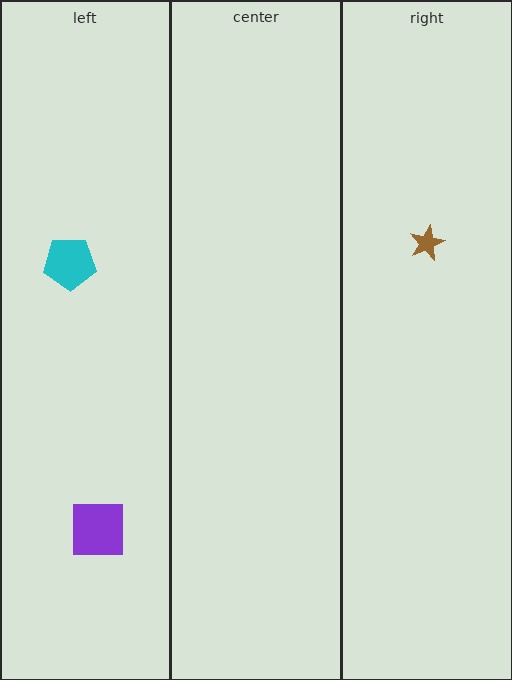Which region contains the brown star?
The right region.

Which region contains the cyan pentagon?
The left region.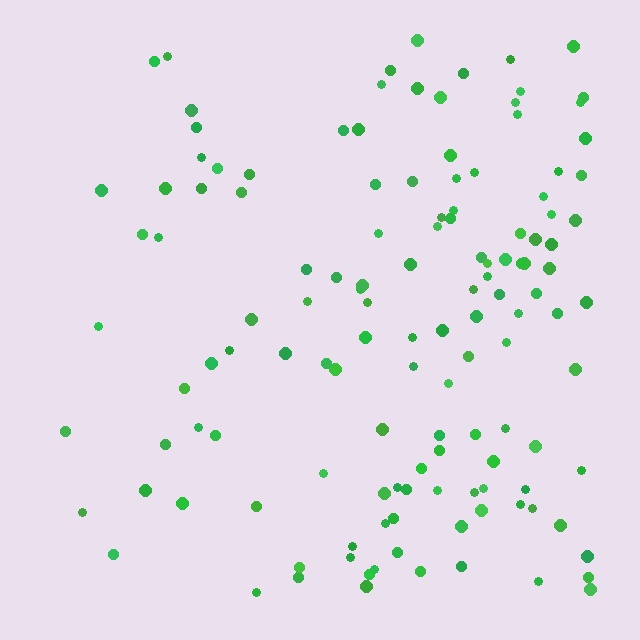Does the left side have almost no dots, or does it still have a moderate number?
Still a moderate number, just noticeably fewer than the right.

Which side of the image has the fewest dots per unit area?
The left.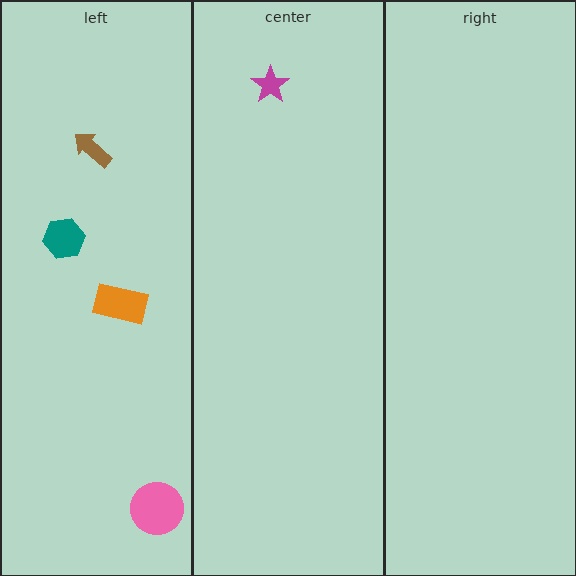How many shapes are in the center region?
1.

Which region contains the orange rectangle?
The left region.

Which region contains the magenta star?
The center region.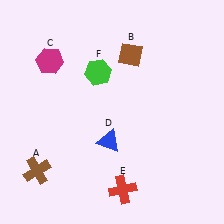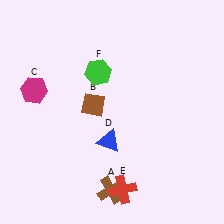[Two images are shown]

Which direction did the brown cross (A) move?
The brown cross (A) moved right.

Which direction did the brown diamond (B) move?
The brown diamond (B) moved down.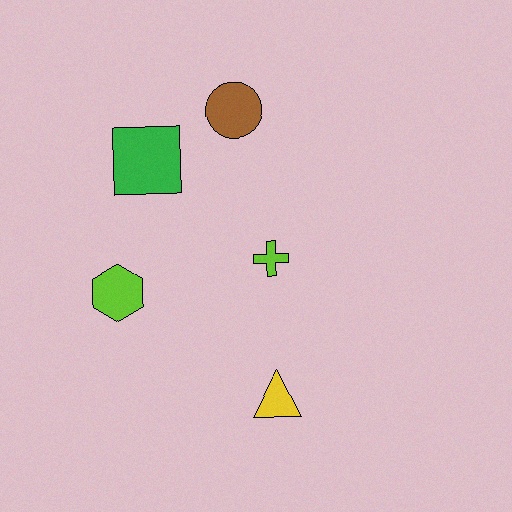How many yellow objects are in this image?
There is 1 yellow object.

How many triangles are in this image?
There is 1 triangle.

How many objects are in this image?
There are 5 objects.